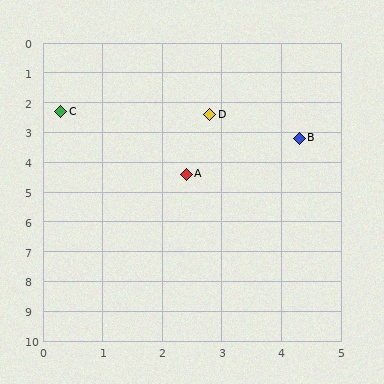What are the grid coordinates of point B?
Point B is at approximately (4.3, 3.2).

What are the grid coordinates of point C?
Point C is at approximately (0.3, 2.3).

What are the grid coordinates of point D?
Point D is at approximately (2.8, 2.4).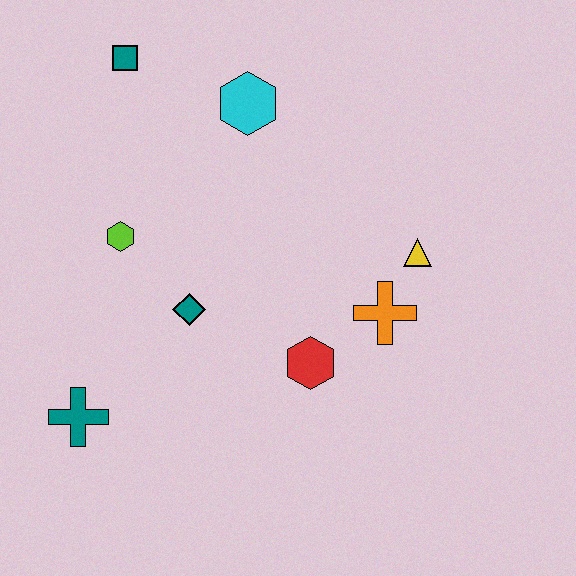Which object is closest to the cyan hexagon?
The teal square is closest to the cyan hexagon.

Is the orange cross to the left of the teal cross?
No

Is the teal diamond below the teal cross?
No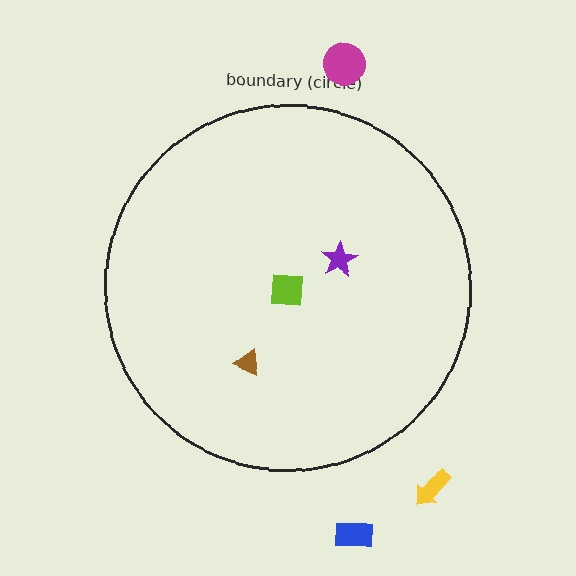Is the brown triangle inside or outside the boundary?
Inside.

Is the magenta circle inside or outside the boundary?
Outside.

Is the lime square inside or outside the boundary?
Inside.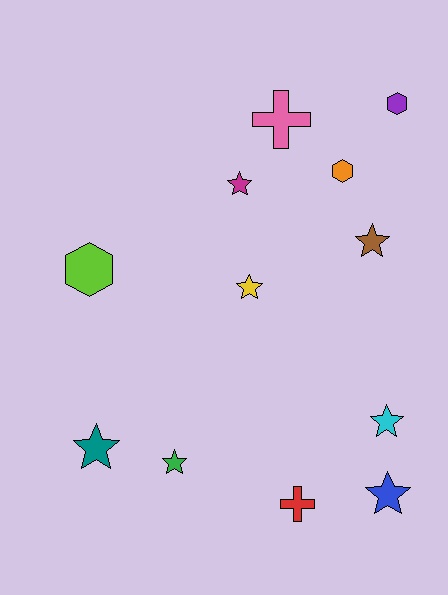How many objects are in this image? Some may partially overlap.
There are 12 objects.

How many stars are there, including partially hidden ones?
There are 7 stars.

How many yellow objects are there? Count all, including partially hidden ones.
There is 1 yellow object.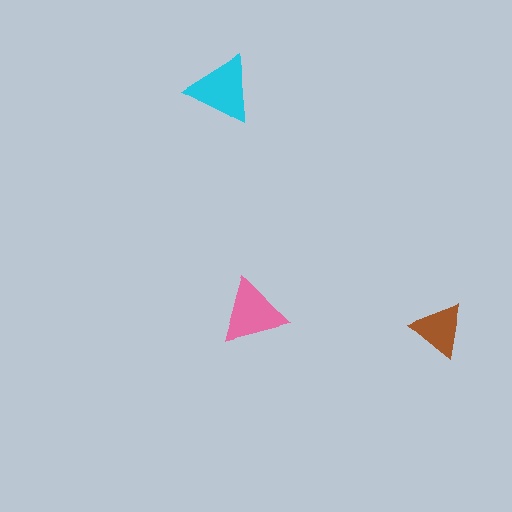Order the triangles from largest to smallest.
the cyan one, the pink one, the brown one.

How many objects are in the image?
There are 3 objects in the image.